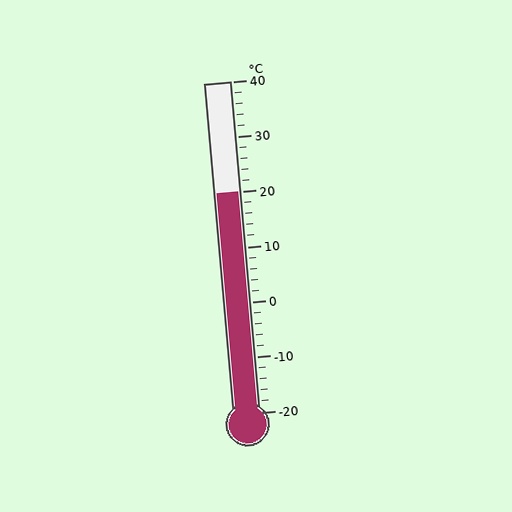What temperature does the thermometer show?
The thermometer shows approximately 20°C.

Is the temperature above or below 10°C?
The temperature is above 10°C.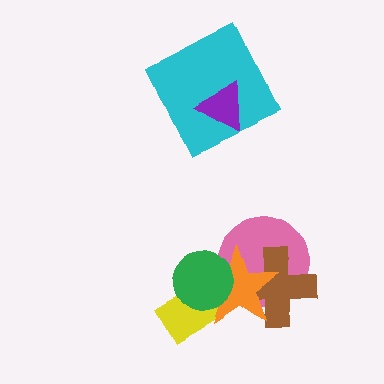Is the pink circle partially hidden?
Yes, it is partially covered by another shape.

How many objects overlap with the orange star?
4 objects overlap with the orange star.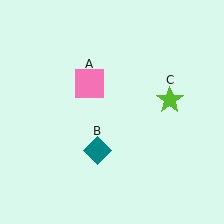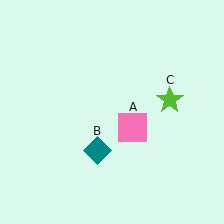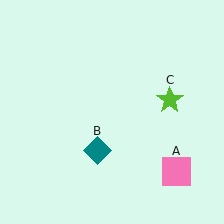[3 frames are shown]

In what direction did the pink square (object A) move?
The pink square (object A) moved down and to the right.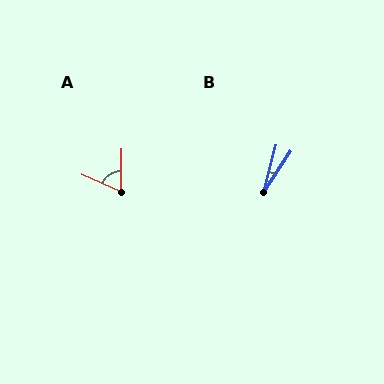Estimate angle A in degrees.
Approximately 67 degrees.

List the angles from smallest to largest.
B (19°), A (67°).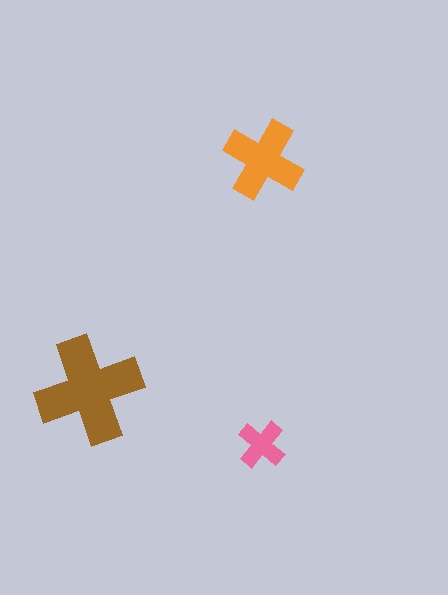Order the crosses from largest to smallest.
the brown one, the orange one, the pink one.